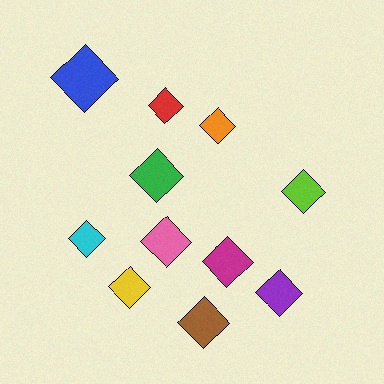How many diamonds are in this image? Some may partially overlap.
There are 11 diamonds.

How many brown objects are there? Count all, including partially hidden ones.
There is 1 brown object.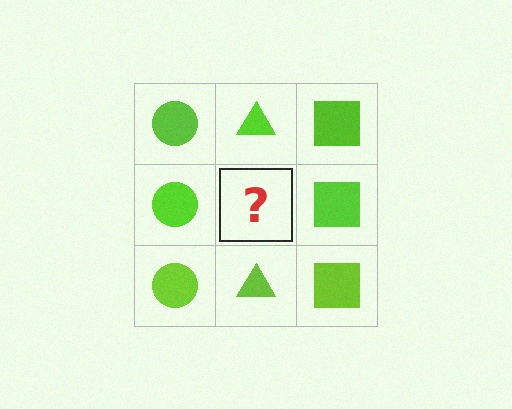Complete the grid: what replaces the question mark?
The question mark should be replaced with a lime triangle.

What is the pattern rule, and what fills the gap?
The rule is that each column has a consistent shape. The gap should be filled with a lime triangle.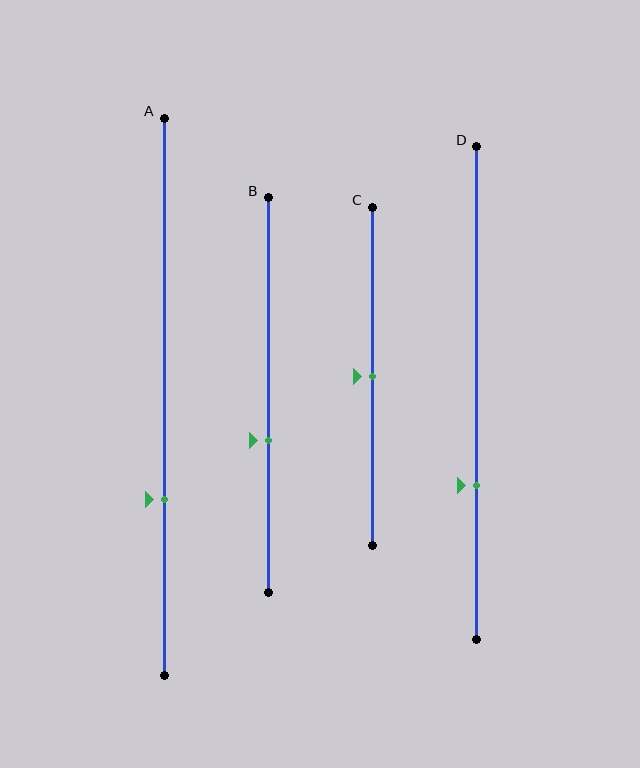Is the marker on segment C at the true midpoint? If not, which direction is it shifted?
Yes, the marker on segment C is at the true midpoint.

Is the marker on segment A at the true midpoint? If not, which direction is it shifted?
No, the marker on segment A is shifted downward by about 18% of the segment length.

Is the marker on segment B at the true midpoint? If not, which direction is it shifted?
No, the marker on segment B is shifted downward by about 12% of the segment length.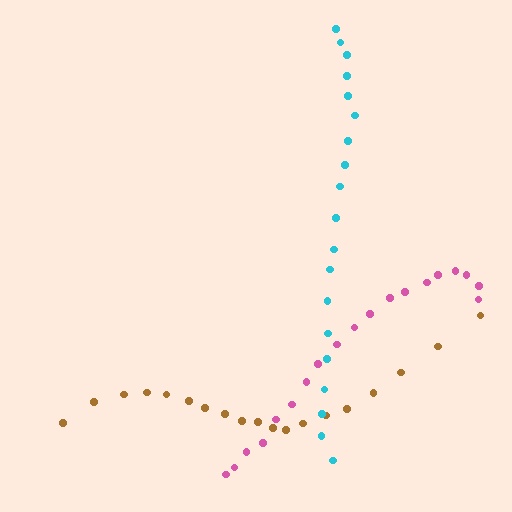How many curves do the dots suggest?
There are 3 distinct paths.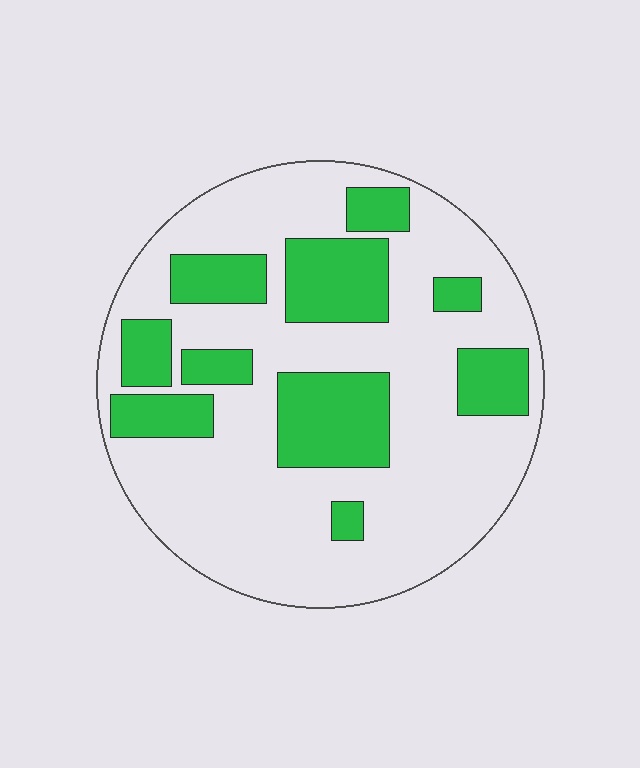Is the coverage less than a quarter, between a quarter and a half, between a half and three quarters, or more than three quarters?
Between a quarter and a half.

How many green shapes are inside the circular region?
10.